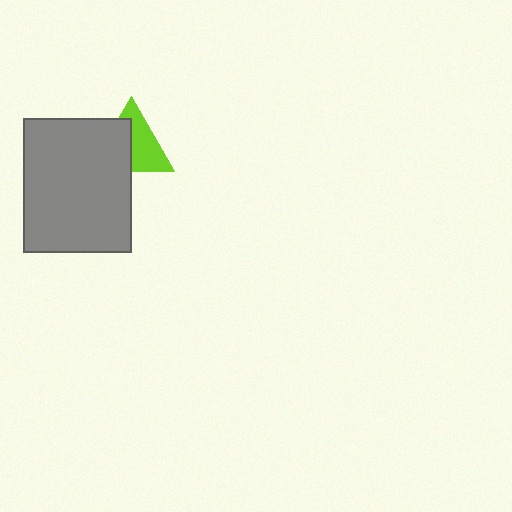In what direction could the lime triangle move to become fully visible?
The lime triangle could move toward the upper-right. That would shift it out from behind the gray rectangle entirely.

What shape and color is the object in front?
The object in front is a gray rectangle.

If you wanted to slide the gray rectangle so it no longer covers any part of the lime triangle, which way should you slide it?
Slide it toward the lower-left — that is the most direct way to separate the two shapes.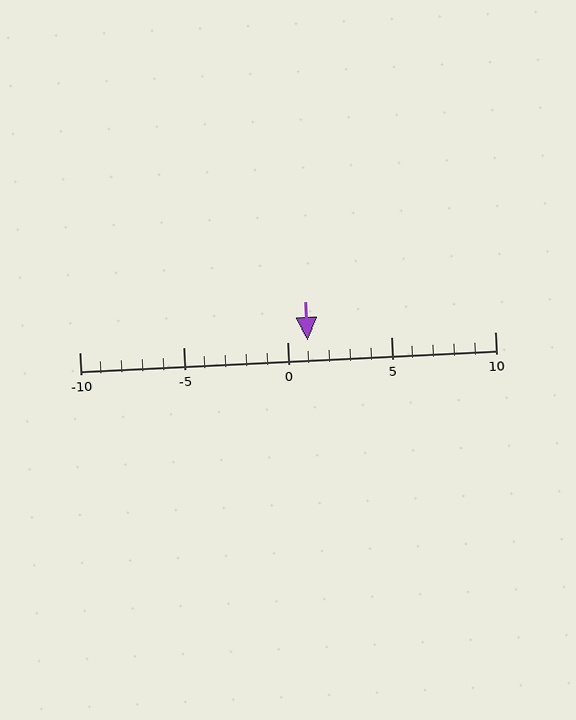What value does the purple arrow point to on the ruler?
The purple arrow points to approximately 1.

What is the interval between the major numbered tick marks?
The major tick marks are spaced 5 units apart.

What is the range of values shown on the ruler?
The ruler shows values from -10 to 10.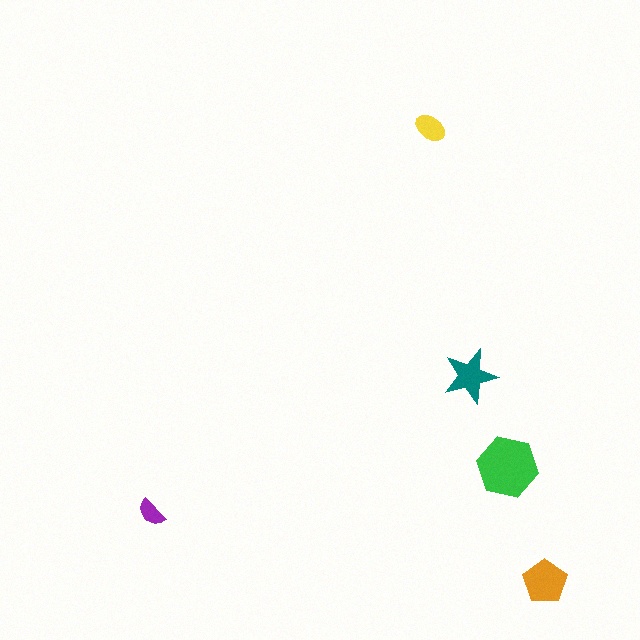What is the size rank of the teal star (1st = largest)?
3rd.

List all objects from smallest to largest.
The purple semicircle, the yellow ellipse, the teal star, the orange pentagon, the green hexagon.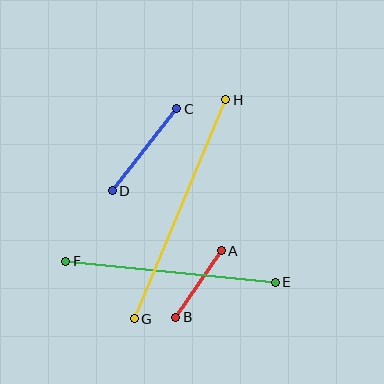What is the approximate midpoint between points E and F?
The midpoint is at approximately (170, 272) pixels.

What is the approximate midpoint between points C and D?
The midpoint is at approximately (144, 150) pixels.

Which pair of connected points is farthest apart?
Points G and H are farthest apart.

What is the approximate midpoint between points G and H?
The midpoint is at approximately (180, 209) pixels.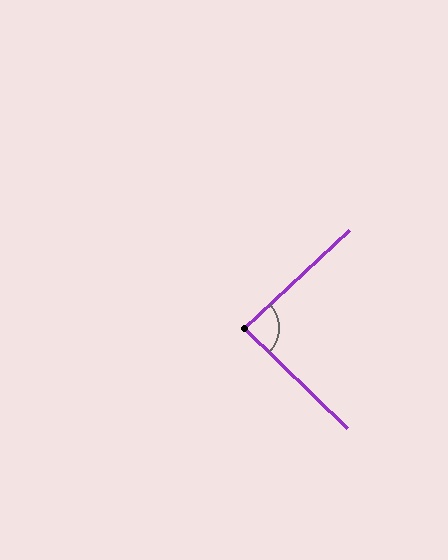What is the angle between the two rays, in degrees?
Approximately 87 degrees.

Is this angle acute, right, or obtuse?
It is approximately a right angle.